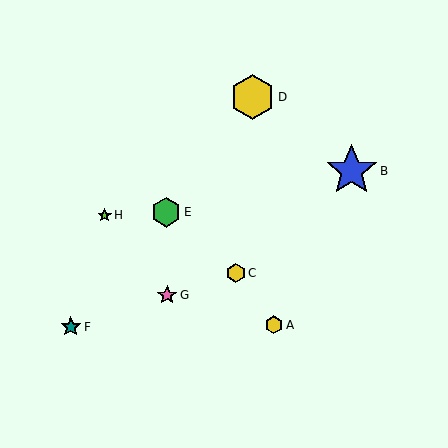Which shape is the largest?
The blue star (labeled B) is the largest.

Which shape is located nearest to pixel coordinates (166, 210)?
The green hexagon (labeled E) at (166, 212) is nearest to that location.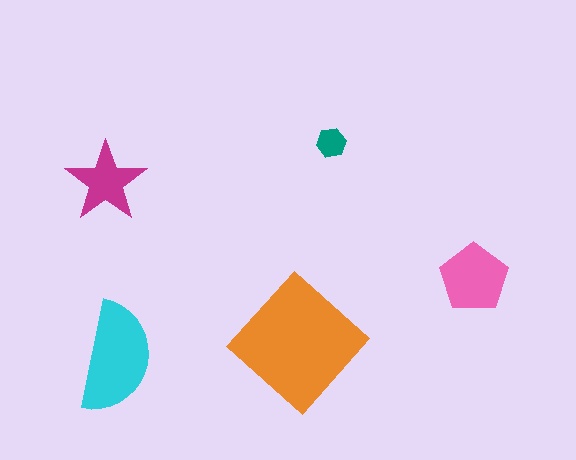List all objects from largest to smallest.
The orange diamond, the cyan semicircle, the pink pentagon, the magenta star, the teal hexagon.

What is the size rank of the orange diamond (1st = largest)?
1st.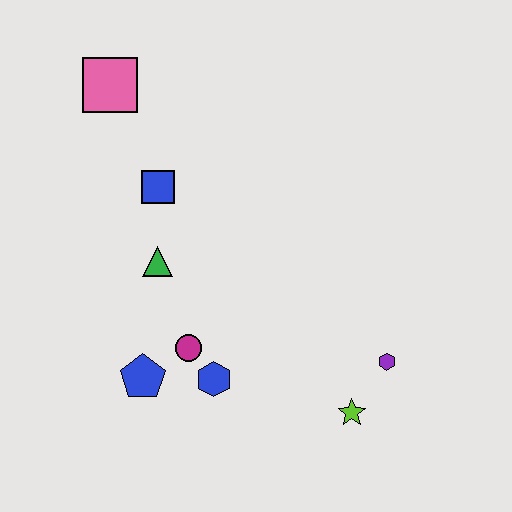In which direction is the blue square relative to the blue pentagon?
The blue square is above the blue pentagon.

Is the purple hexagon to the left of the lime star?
No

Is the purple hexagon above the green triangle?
No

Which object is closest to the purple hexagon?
The lime star is closest to the purple hexagon.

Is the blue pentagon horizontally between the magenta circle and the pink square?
Yes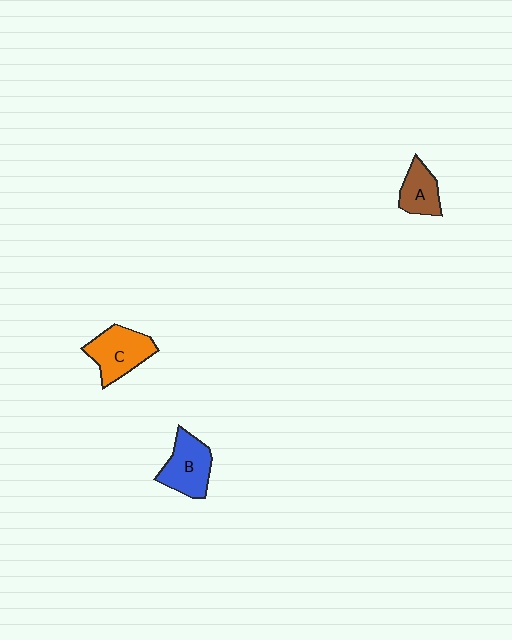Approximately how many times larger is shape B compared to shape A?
Approximately 1.4 times.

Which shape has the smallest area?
Shape A (brown).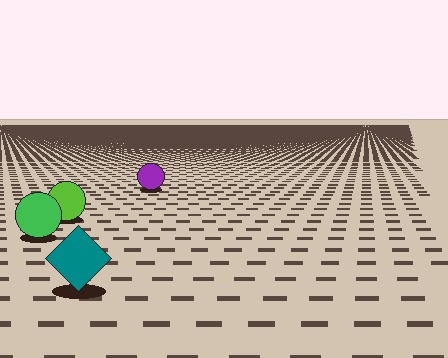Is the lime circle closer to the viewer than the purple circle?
Yes. The lime circle is closer — you can tell from the texture gradient: the ground texture is coarser near it.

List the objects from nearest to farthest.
From nearest to farthest: the teal diamond, the green circle, the lime circle, the purple circle.